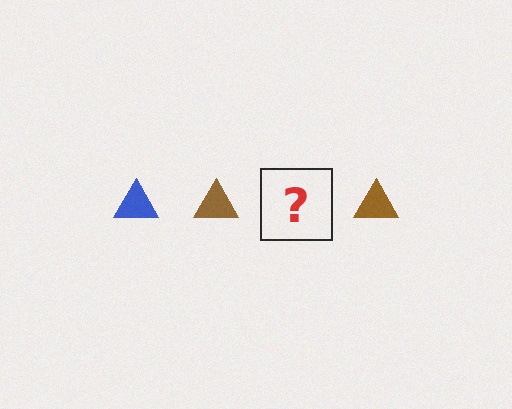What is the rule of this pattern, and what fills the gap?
The rule is that the pattern cycles through blue, brown triangles. The gap should be filled with a blue triangle.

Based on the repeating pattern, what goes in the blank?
The blank should be a blue triangle.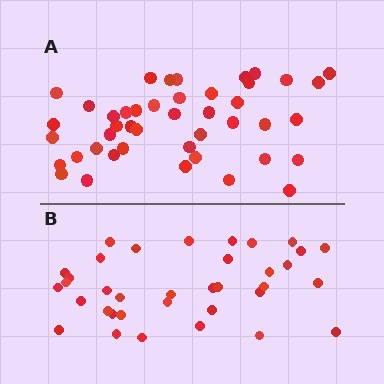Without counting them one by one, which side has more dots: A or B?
Region A (the top region) has more dots.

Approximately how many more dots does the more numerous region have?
Region A has roughly 8 or so more dots than region B.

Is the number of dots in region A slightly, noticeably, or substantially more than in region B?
Region A has only slightly more — the two regions are fairly close. The ratio is roughly 1.2 to 1.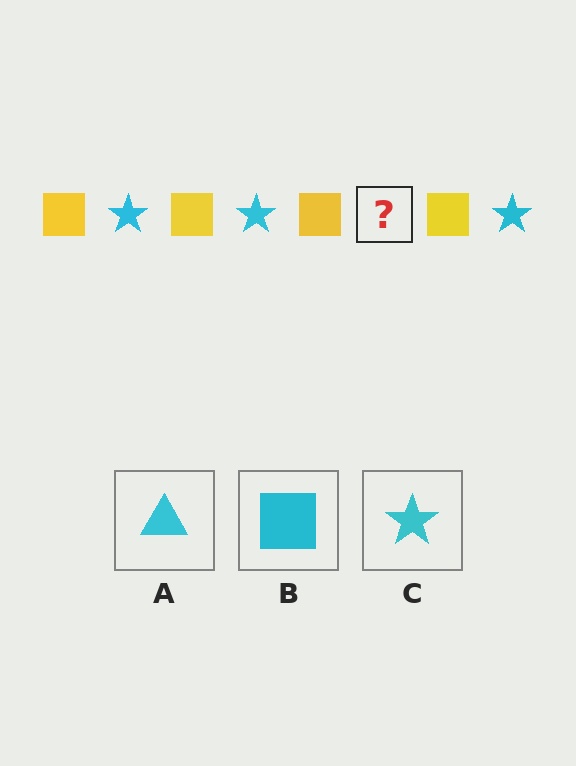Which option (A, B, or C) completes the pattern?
C.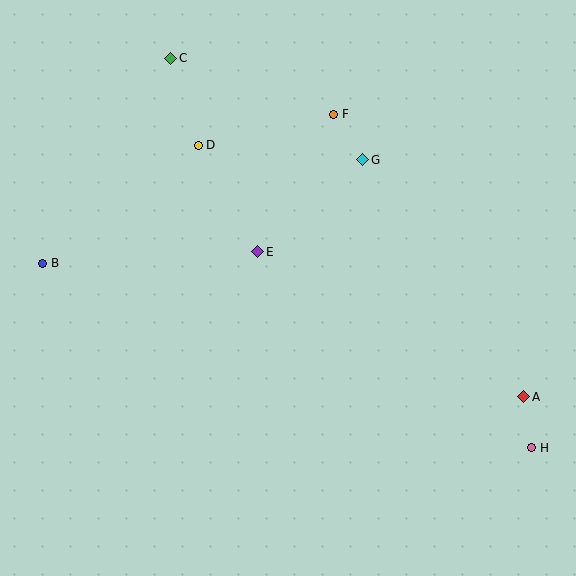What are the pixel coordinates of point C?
Point C is at (171, 58).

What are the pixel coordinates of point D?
Point D is at (198, 145).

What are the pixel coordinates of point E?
Point E is at (258, 252).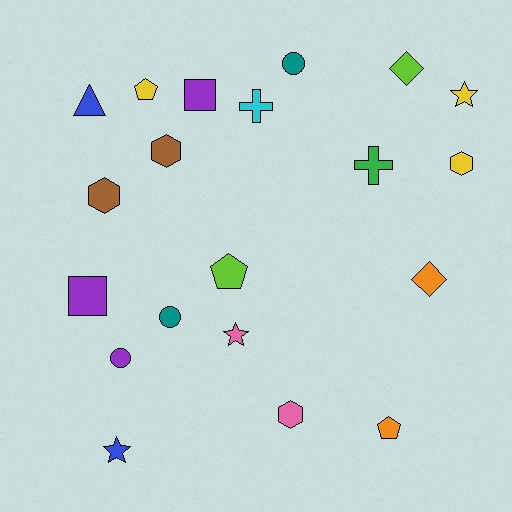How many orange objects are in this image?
There are 2 orange objects.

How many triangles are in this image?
There is 1 triangle.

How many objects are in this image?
There are 20 objects.